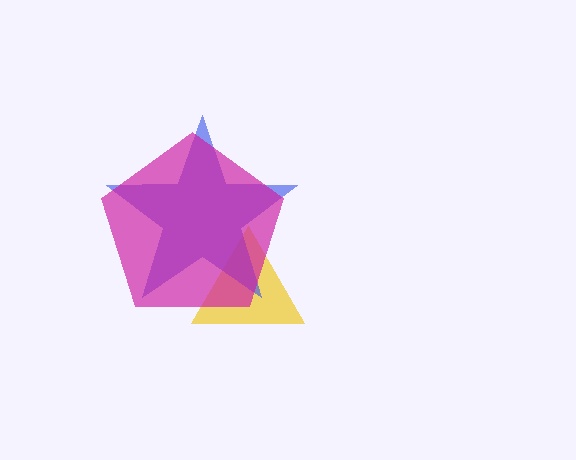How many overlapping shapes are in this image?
There are 3 overlapping shapes in the image.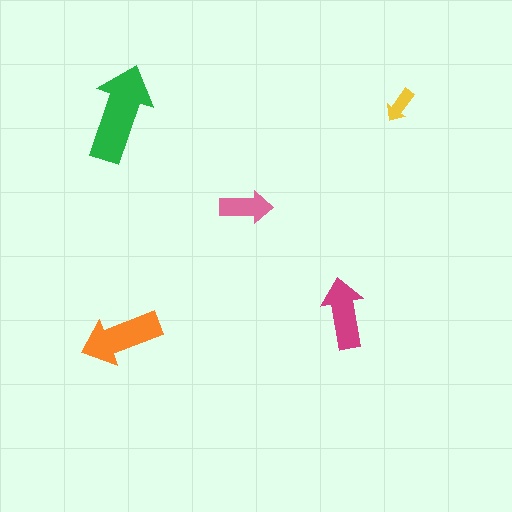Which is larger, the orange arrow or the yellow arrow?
The orange one.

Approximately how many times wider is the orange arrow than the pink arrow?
About 1.5 times wider.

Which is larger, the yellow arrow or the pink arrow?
The pink one.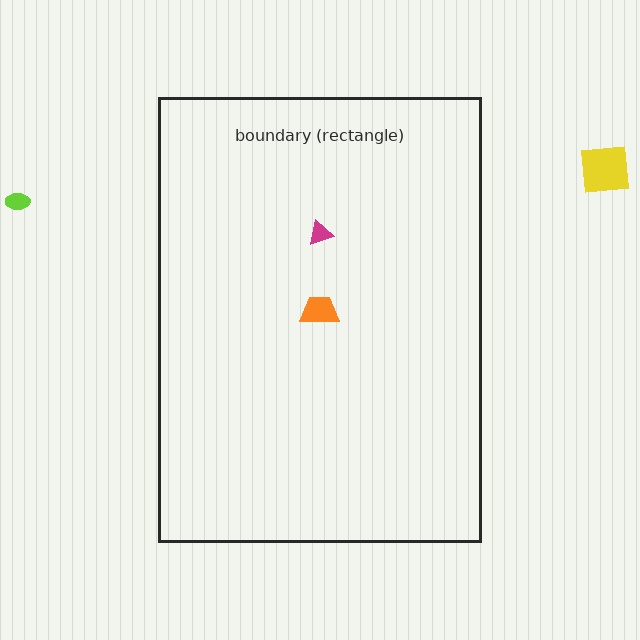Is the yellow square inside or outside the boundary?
Outside.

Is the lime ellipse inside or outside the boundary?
Outside.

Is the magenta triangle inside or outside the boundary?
Inside.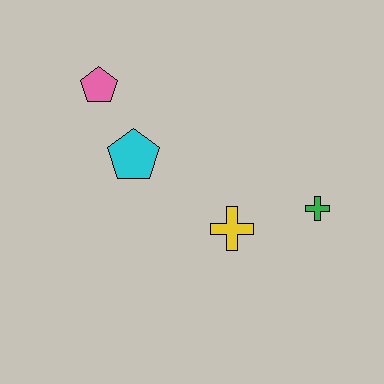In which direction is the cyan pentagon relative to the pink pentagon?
The cyan pentagon is below the pink pentagon.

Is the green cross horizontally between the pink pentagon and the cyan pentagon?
No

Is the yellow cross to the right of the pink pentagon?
Yes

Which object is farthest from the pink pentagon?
The green cross is farthest from the pink pentagon.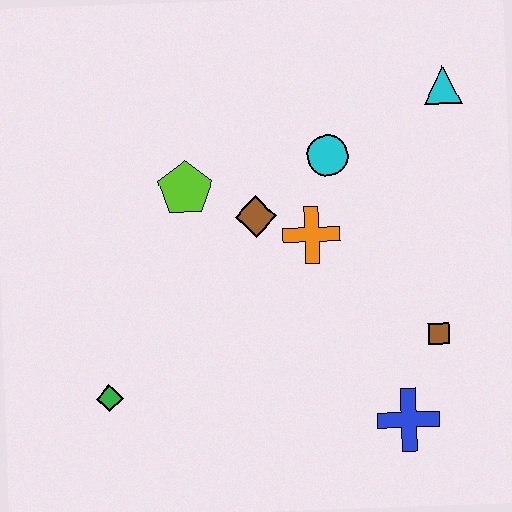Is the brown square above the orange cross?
No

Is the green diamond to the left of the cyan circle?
Yes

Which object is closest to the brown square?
The blue cross is closest to the brown square.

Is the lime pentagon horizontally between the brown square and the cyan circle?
No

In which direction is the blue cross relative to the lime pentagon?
The blue cross is below the lime pentagon.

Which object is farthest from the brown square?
The green diamond is farthest from the brown square.